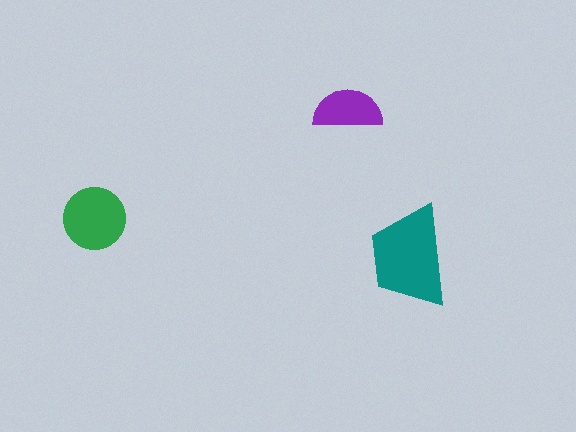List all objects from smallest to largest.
The purple semicircle, the green circle, the teal trapezoid.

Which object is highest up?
The purple semicircle is topmost.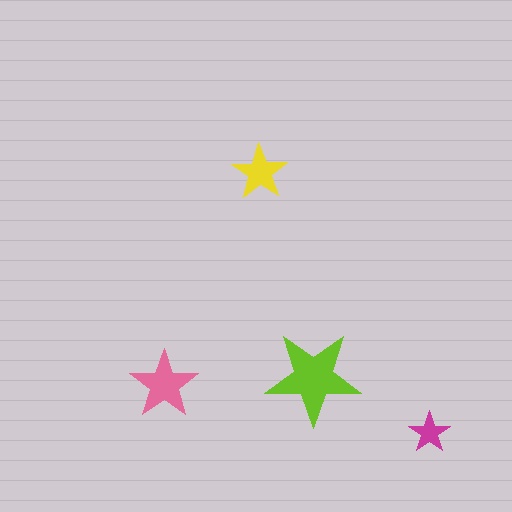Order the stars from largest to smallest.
the lime one, the pink one, the yellow one, the magenta one.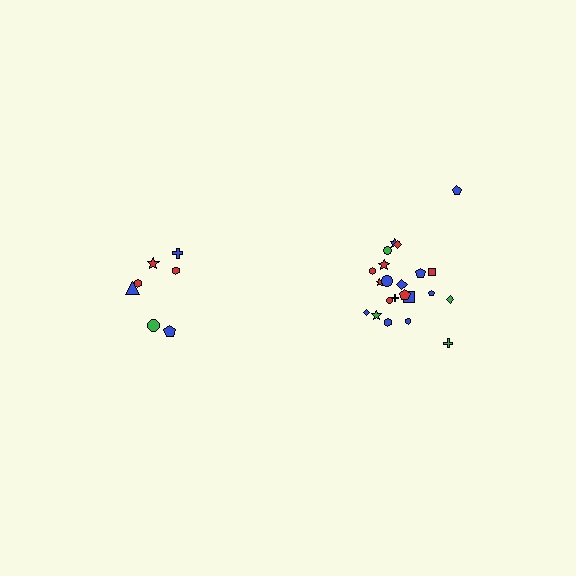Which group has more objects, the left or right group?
The right group.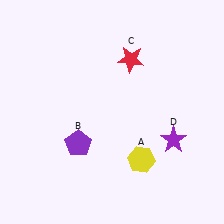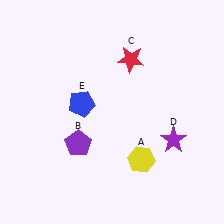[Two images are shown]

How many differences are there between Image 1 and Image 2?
There is 1 difference between the two images.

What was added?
A blue pentagon (E) was added in Image 2.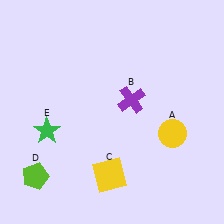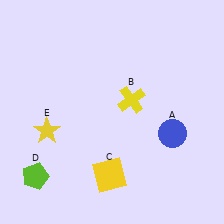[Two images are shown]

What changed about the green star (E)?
In Image 1, E is green. In Image 2, it changed to yellow.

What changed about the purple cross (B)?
In Image 1, B is purple. In Image 2, it changed to yellow.